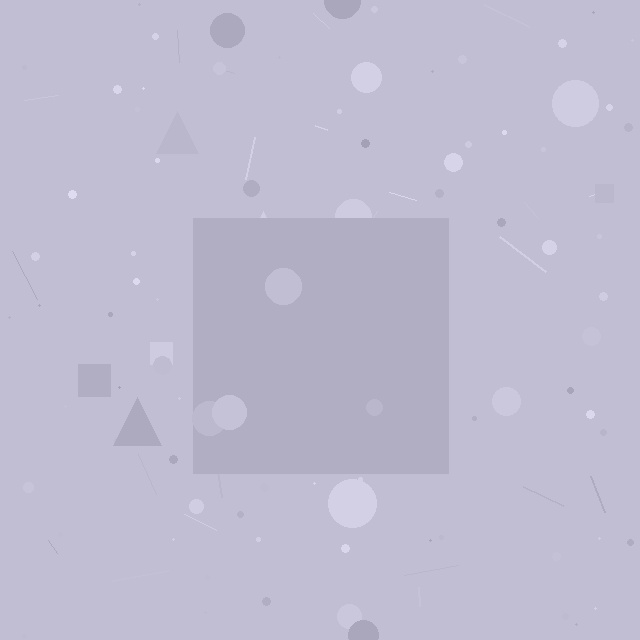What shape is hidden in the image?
A square is hidden in the image.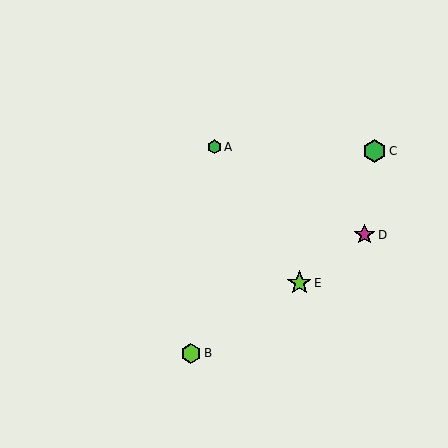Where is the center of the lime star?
The center of the lime star is at (299, 283).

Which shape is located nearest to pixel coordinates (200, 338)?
The lime hexagon (labeled B) at (191, 353) is nearest to that location.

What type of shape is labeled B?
Shape B is a lime hexagon.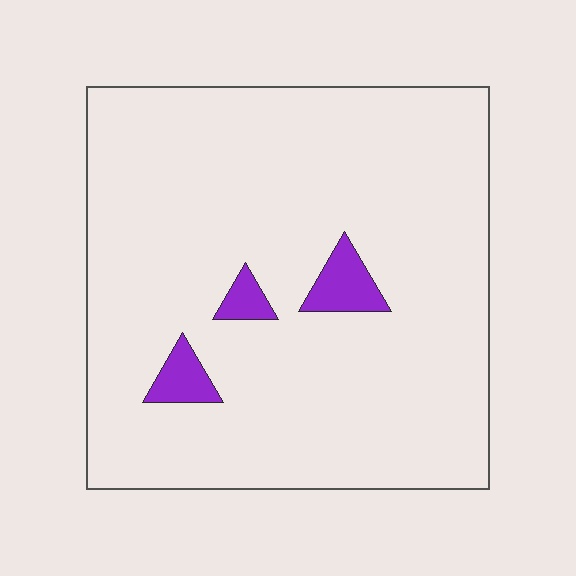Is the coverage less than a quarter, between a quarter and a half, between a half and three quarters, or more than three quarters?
Less than a quarter.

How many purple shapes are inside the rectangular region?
3.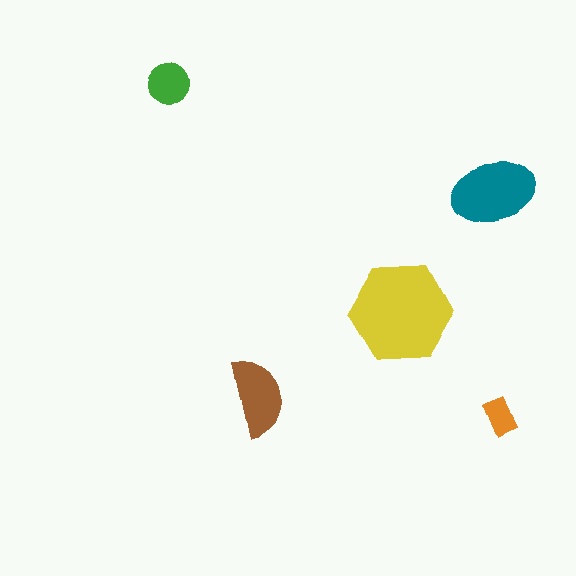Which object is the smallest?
The orange rectangle.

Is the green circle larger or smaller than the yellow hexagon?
Smaller.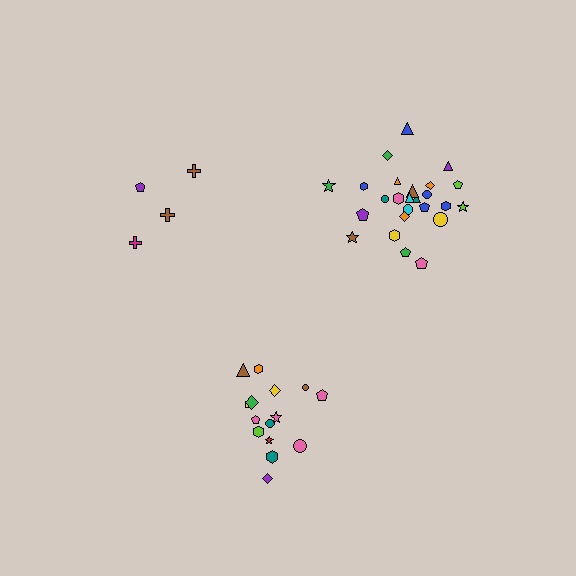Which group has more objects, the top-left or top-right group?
The top-right group.